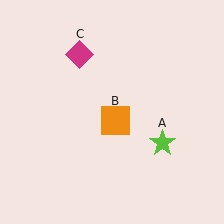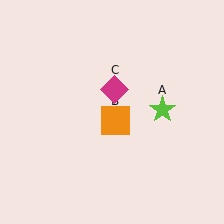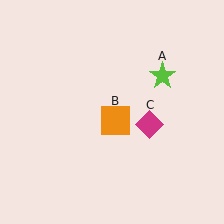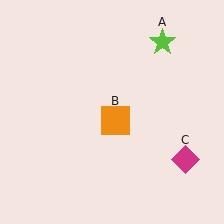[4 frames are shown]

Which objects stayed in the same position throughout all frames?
Orange square (object B) remained stationary.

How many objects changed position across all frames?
2 objects changed position: lime star (object A), magenta diamond (object C).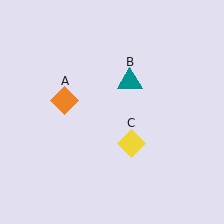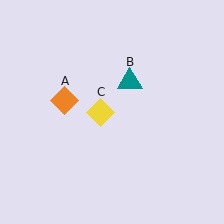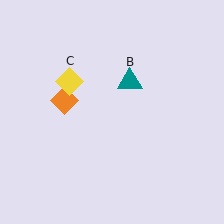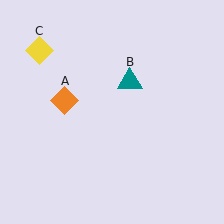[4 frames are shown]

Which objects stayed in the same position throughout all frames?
Orange diamond (object A) and teal triangle (object B) remained stationary.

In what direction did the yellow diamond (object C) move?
The yellow diamond (object C) moved up and to the left.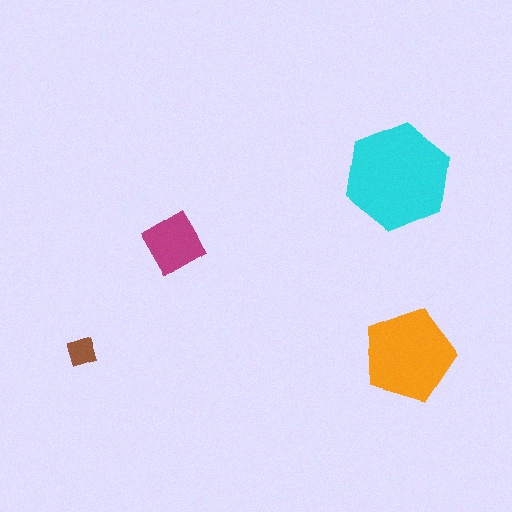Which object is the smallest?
The brown diamond.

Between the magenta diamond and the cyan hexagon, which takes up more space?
The cyan hexagon.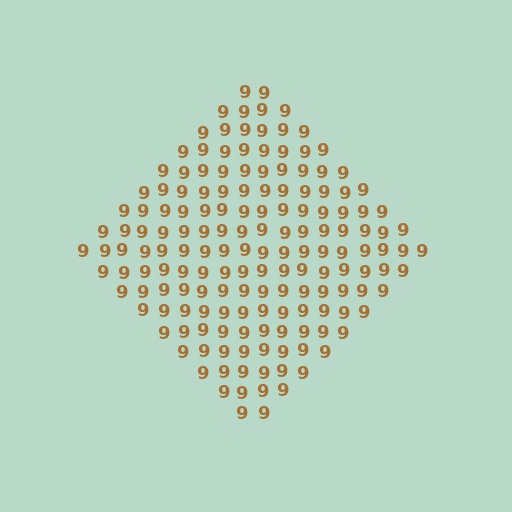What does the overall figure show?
The overall figure shows a diamond.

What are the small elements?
The small elements are digit 9's.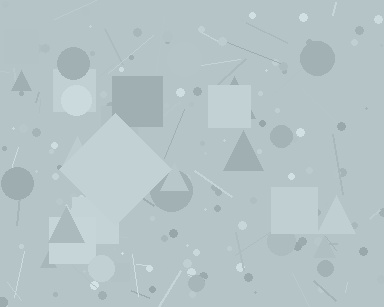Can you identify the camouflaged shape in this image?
The camouflaged shape is a diamond.